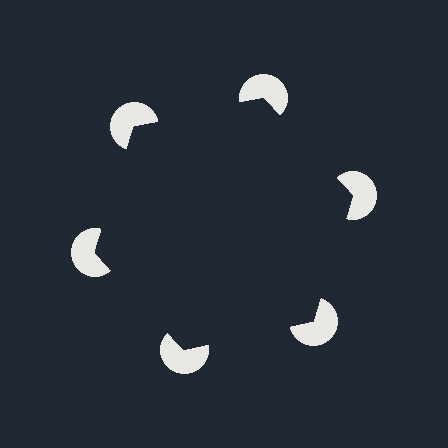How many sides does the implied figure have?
6 sides.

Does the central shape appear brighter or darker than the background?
It typically appears slightly darker than the background, even though no actual brightness change is drawn.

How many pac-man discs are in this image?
There are 6 — one at each vertex of the illusory hexagon.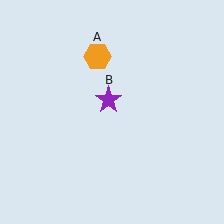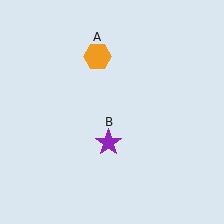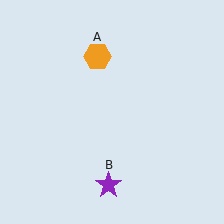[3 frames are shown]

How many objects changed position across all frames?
1 object changed position: purple star (object B).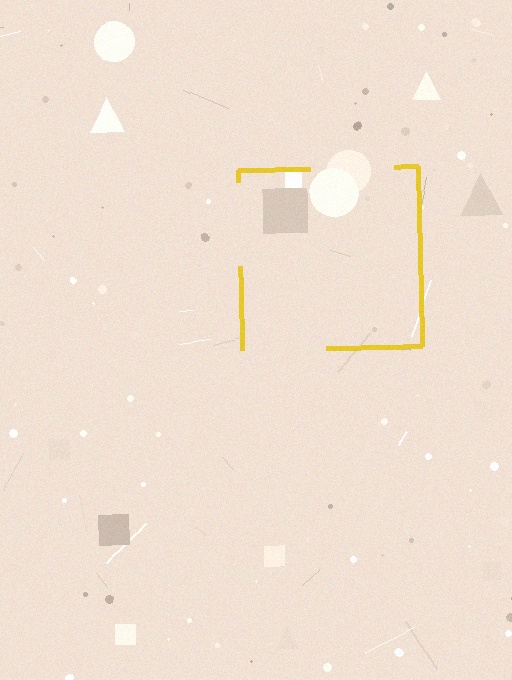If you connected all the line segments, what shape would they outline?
They would outline a square.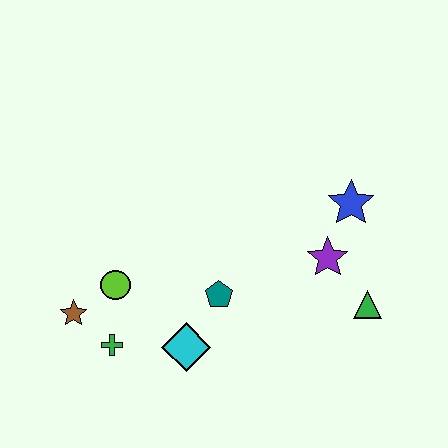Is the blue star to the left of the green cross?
No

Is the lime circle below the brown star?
No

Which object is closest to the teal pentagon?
The cyan diamond is closest to the teal pentagon.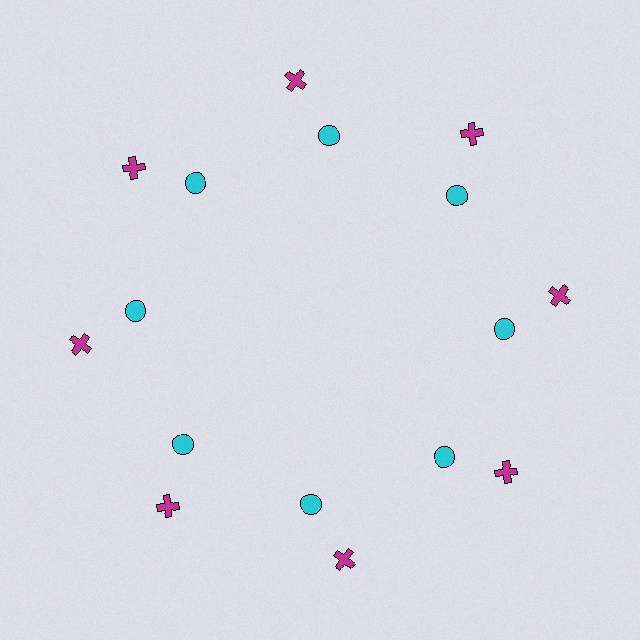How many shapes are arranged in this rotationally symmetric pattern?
There are 16 shapes, arranged in 8 groups of 2.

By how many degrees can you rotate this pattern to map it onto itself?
The pattern maps onto itself every 45 degrees of rotation.